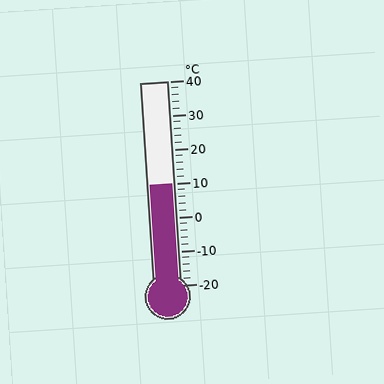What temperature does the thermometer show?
The thermometer shows approximately 10°C.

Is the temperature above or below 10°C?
The temperature is at 10°C.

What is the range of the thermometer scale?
The thermometer scale ranges from -20°C to 40°C.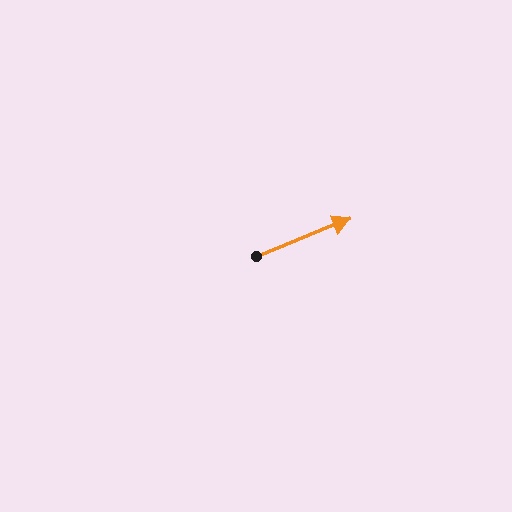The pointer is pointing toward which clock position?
Roughly 2 o'clock.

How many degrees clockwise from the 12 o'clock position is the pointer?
Approximately 68 degrees.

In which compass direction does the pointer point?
East.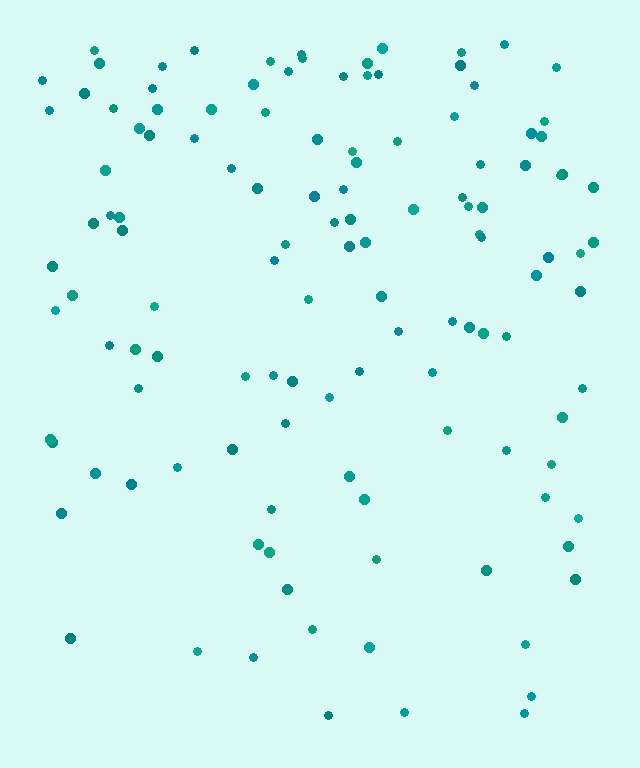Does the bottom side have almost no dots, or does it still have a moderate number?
Still a moderate number, just noticeably fewer than the top.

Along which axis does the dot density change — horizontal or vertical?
Vertical.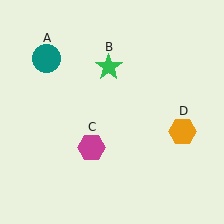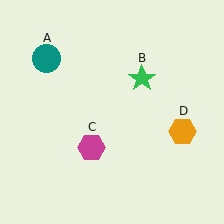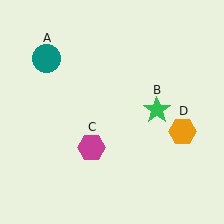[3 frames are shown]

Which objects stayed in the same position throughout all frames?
Teal circle (object A) and magenta hexagon (object C) and orange hexagon (object D) remained stationary.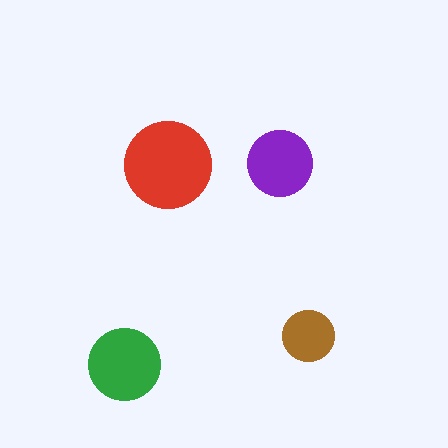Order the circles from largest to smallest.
the red one, the green one, the purple one, the brown one.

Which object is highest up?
The purple circle is topmost.